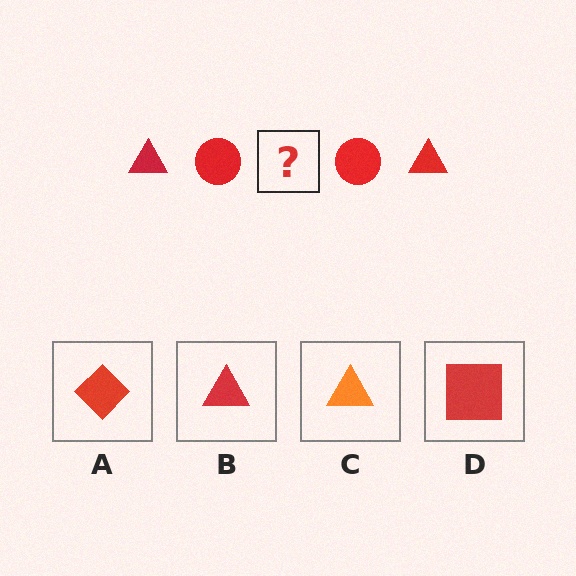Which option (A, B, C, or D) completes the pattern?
B.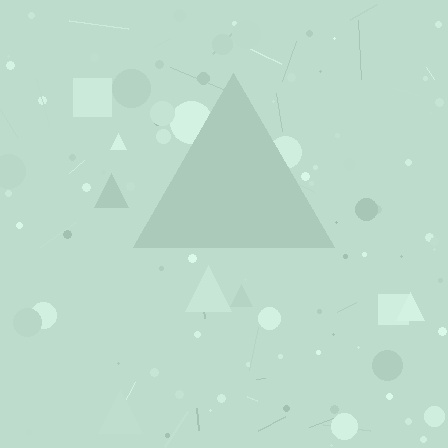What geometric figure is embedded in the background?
A triangle is embedded in the background.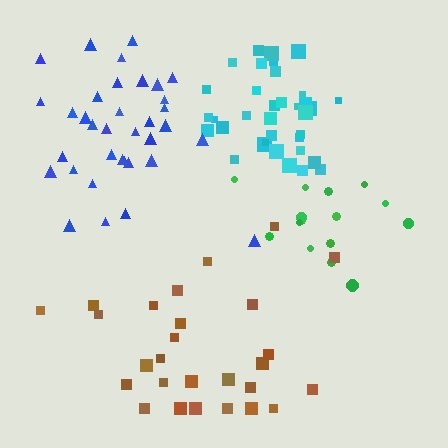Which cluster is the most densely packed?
Cyan.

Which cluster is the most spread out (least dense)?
Brown.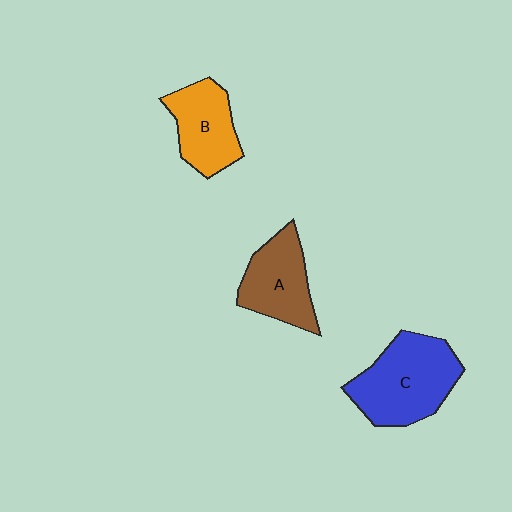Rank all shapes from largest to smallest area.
From largest to smallest: C (blue), A (brown), B (orange).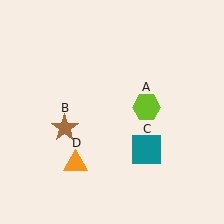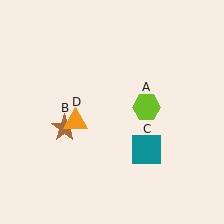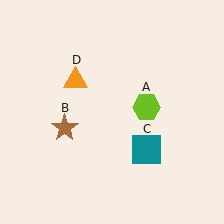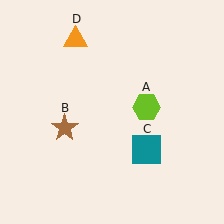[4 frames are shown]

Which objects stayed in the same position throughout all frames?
Lime hexagon (object A) and brown star (object B) and teal square (object C) remained stationary.